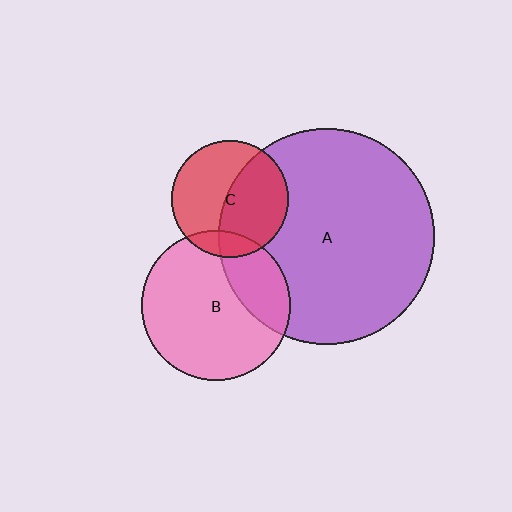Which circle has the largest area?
Circle A (purple).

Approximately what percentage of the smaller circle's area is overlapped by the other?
Approximately 25%.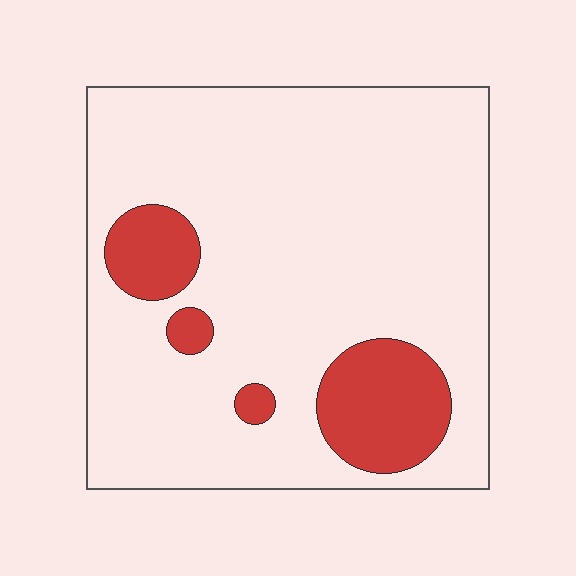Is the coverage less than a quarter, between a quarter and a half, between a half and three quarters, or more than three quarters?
Less than a quarter.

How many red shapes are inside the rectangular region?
4.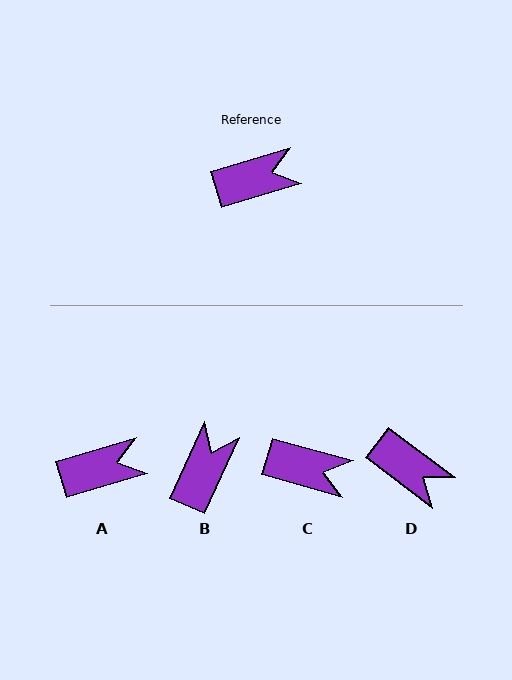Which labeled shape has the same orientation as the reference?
A.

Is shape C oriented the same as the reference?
No, it is off by about 32 degrees.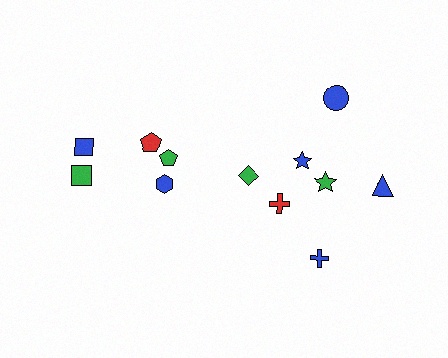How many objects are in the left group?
There are 5 objects.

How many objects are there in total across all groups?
There are 12 objects.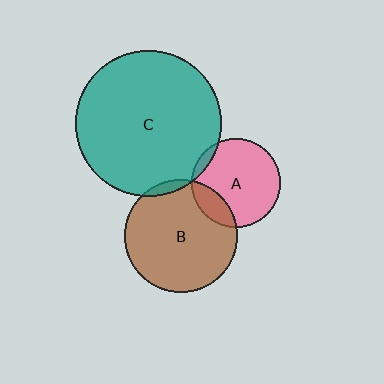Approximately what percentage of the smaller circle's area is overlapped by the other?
Approximately 5%.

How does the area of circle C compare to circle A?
Approximately 2.7 times.